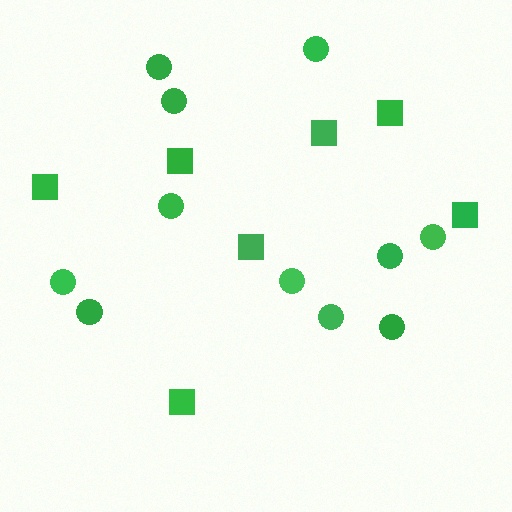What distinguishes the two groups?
There are 2 groups: one group of squares (7) and one group of circles (11).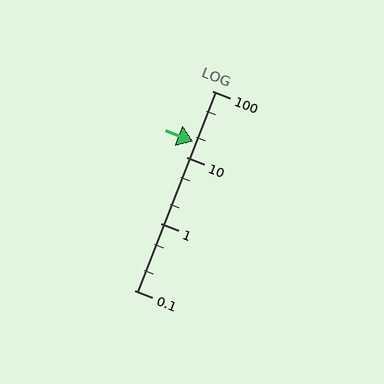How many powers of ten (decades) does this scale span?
The scale spans 3 decades, from 0.1 to 100.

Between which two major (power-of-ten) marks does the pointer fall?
The pointer is between 10 and 100.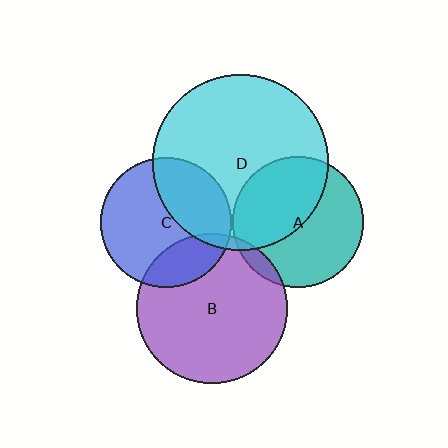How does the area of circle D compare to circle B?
Approximately 1.4 times.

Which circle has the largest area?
Circle D (cyan).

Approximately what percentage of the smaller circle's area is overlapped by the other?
Approximately 20%.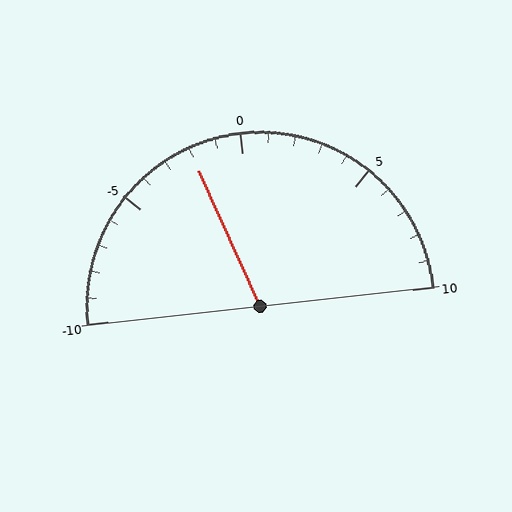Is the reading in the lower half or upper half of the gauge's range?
The reading is in the lower half of the range (-10 to 10).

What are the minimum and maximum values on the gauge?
The gauge ranges from -10 to 10.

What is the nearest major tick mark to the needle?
The nearest major tick mark is 0.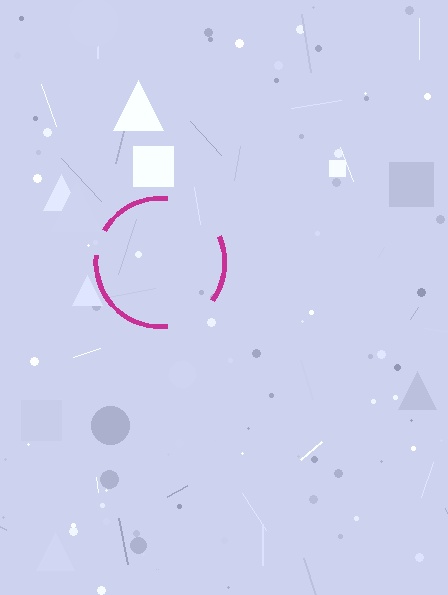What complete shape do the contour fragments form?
The contour fragments form a circle.